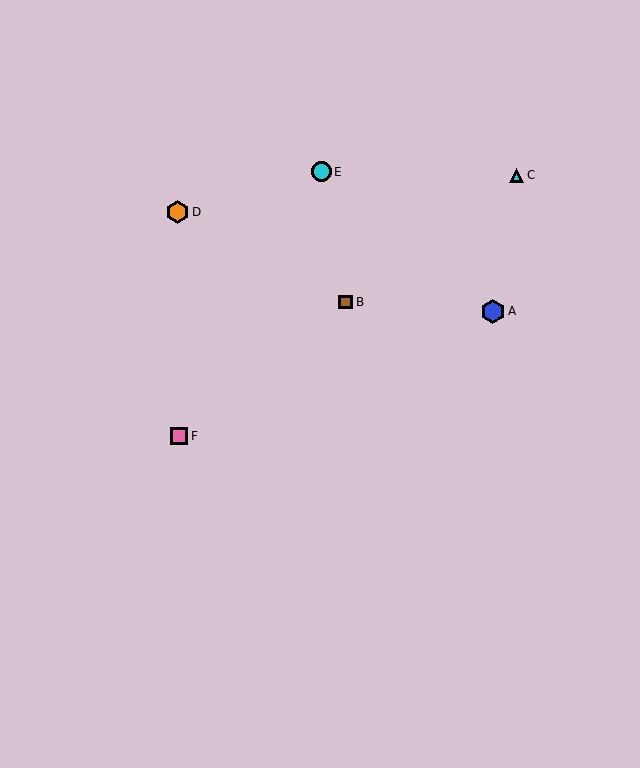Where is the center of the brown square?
The center of the brown square is at (346, 302).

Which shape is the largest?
The blue hexagon (labeled A) is the largest.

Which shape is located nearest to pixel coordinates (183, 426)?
The pink square (labeled F) at (179, 436) is nearest to that location.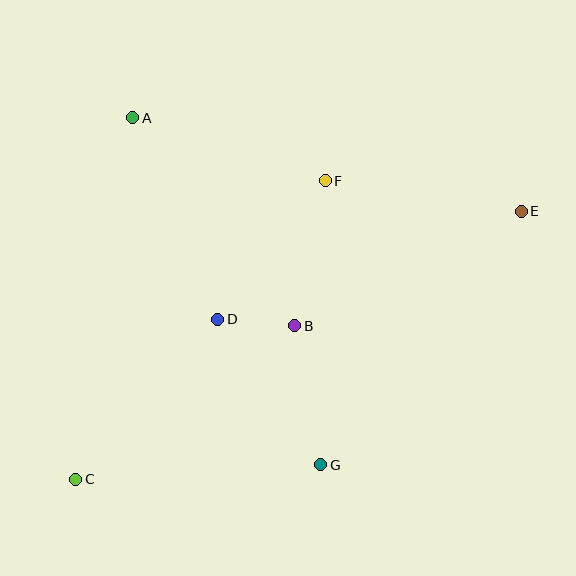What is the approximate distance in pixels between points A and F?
The distance between A and F is approximately 203 pixels.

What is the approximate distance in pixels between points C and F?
The distance between C and F is approximately 389 pixels.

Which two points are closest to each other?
Points B and D are closest to each other.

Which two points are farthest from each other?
Points C and E are farthest from each other.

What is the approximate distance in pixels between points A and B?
The distance between A and B is approximately 264 pixels.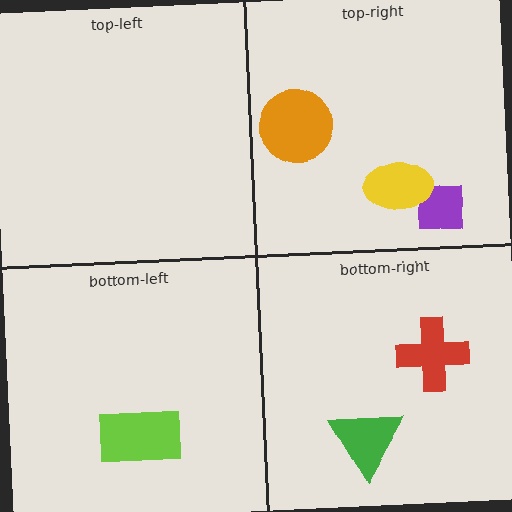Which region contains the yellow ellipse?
The top-right region.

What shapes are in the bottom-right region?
The green triangle, the red cross.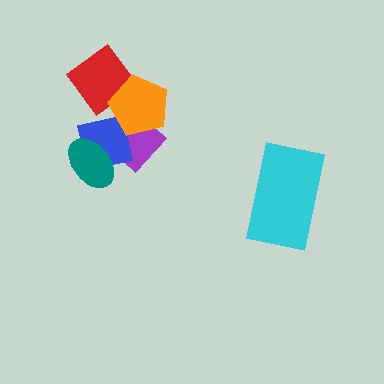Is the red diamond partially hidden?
Yes, it is partially covered by another shape.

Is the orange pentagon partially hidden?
No, no other shape covers it.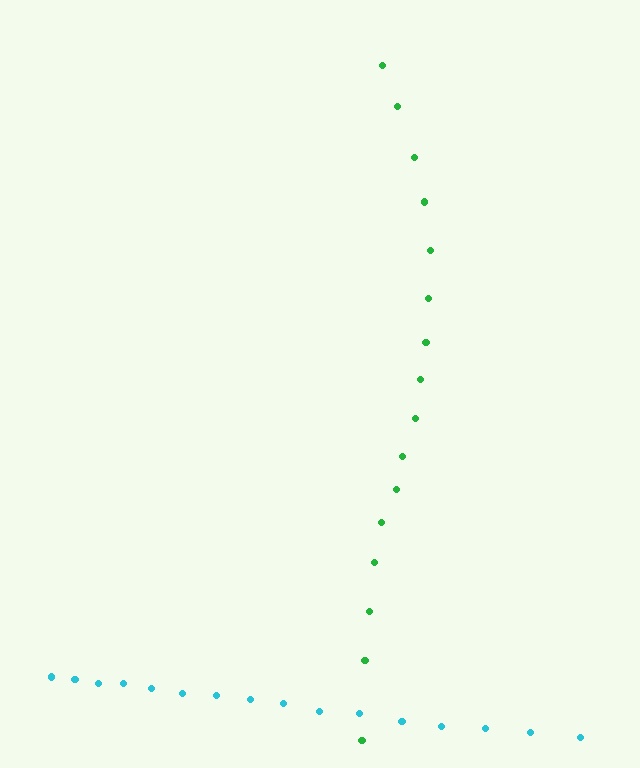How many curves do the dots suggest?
There are 2 distinct paths.